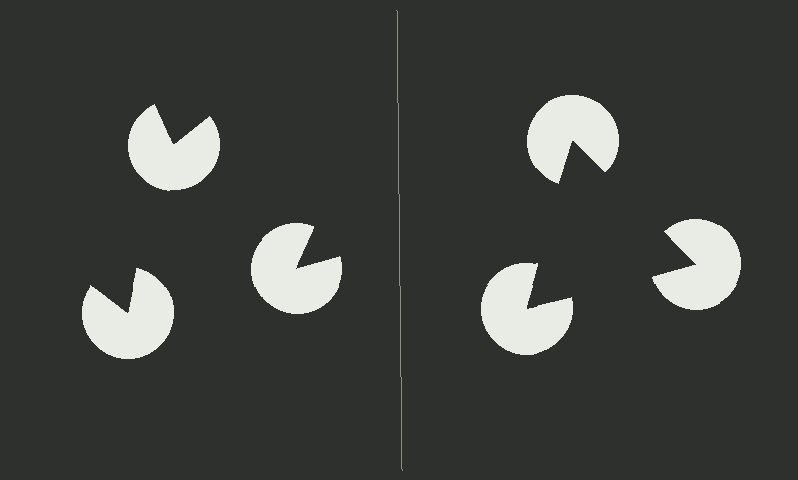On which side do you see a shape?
An illusory triangle appears on the right side. On the left side the wedge cuts are rotated, so no coherent shape forms.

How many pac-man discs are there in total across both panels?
6 — 3 on each side.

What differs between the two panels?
The pac-man discs are positioned identically on both sides; only the wedge orientations differ. On the right they align to a triangle; on the left they are misaligned.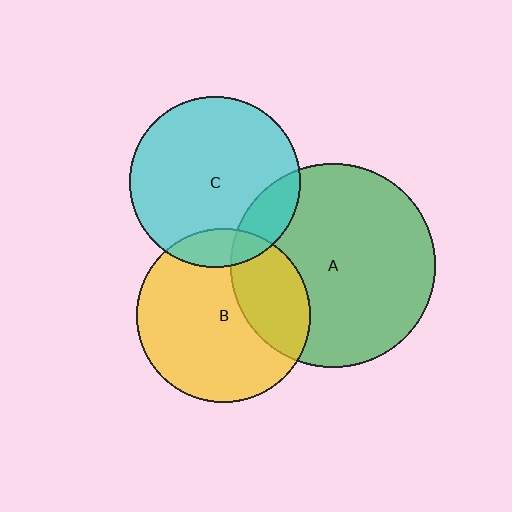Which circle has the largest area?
Circle A (green).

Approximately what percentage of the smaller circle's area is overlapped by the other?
Approximately 15%.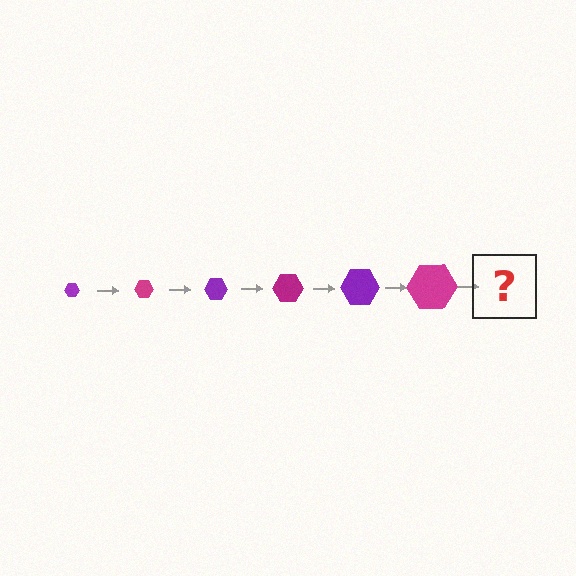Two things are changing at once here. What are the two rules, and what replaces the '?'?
The two rules are that the hexagon grows larger each step and the color cycles through purple and magenta. The '?' should be a purple hexagon, larger than the previous one.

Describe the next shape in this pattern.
It should be a purple hexagon, larger than the previous one.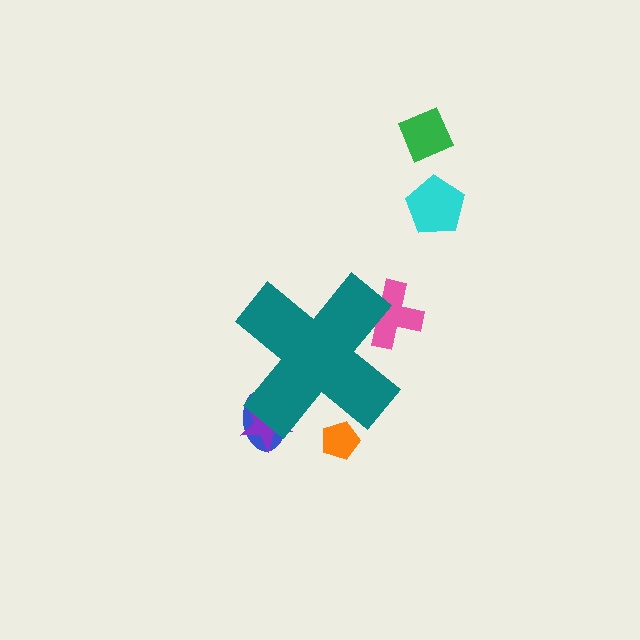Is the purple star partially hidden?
Yes, the purple star is partially hidden behind the teal cross.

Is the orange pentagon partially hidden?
Yes, the orange pentagon is partially hidden behind the teal cross.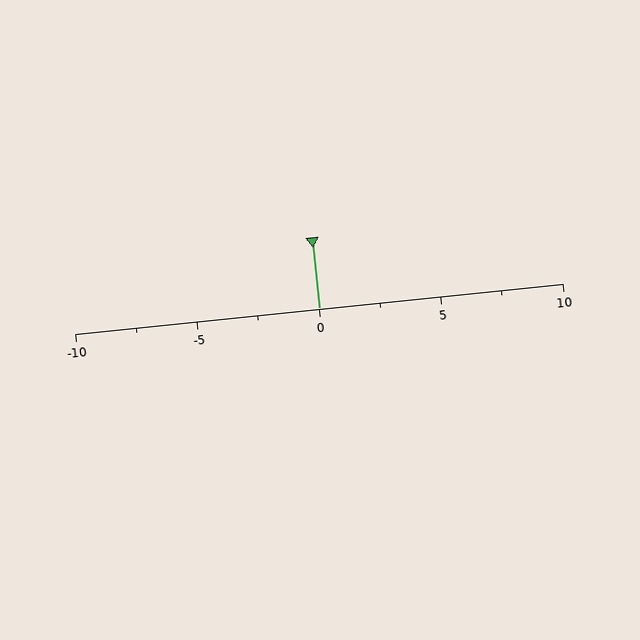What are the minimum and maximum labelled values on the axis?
The axis runs from -10 to 10.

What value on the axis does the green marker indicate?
The marker indicates approximately 0.